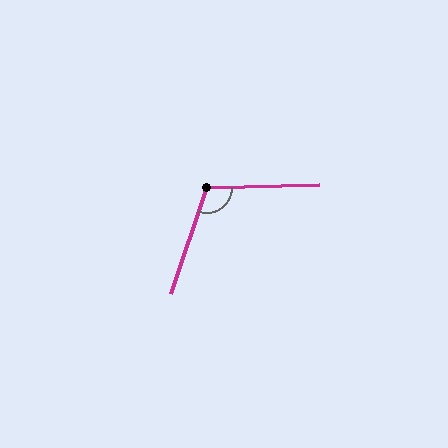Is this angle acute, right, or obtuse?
It is obtuse.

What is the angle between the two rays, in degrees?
Approximately 110 degrees.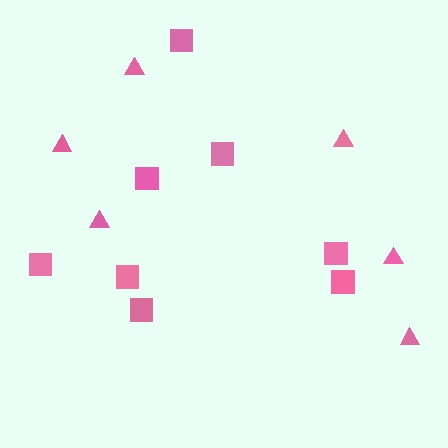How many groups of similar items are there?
There are 2 groups: one group of squares (8) and one group of triangles (6).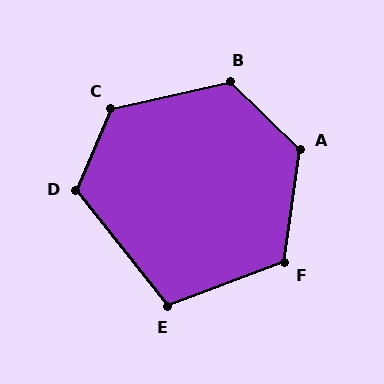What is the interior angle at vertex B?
Approximately 124 degrees (obtuse).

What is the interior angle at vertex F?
Approximately 118 degrees (obtuse).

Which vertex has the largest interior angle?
A, at approximately 126 degrees.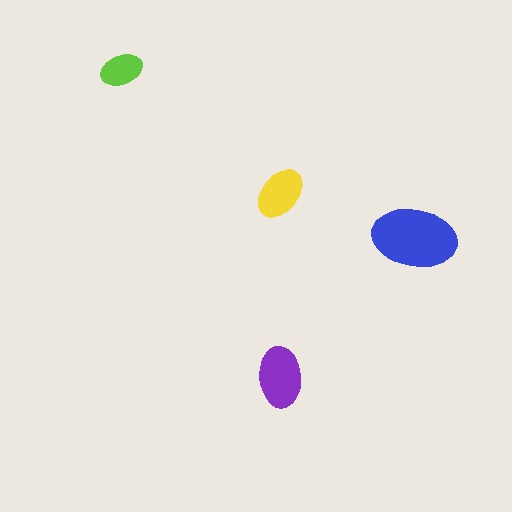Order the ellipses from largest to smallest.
the blue one, the purple one, the yellow one, the lime one.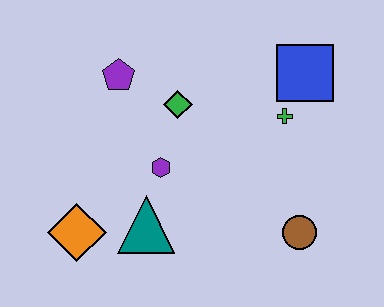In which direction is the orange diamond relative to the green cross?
The orange diamond is to the left of the green cross.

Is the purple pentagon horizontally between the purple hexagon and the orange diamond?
Yes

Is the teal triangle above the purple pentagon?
No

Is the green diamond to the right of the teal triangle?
Yes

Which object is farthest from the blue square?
The orange diamond is farthest from the blue square.